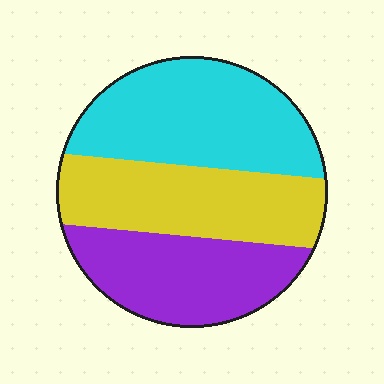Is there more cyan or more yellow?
Cyan.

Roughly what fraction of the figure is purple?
Purple takes up about one third (1/3) of the figure.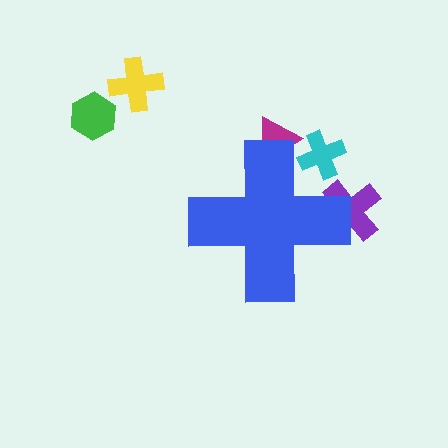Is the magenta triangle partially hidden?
Yes, the magenta triangle is partially hidden behind the blue cross.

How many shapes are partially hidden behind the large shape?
3 shapes are partially hidden.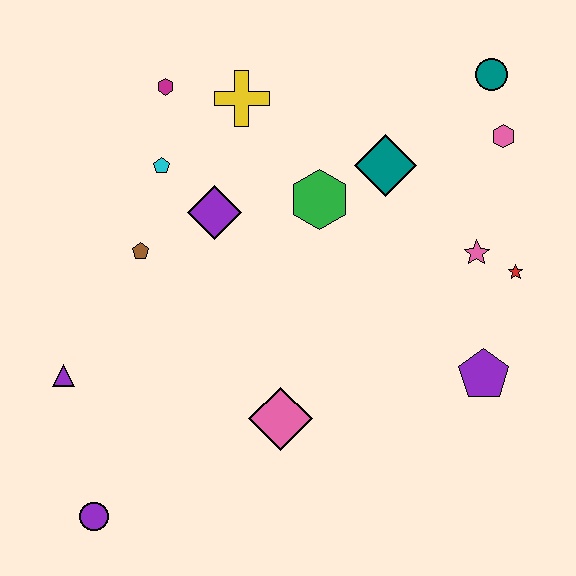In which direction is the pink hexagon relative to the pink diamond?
The pink hexagon is above the pink diamond.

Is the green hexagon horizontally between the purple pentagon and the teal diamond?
No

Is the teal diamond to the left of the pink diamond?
No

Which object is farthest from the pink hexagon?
The purple circle is farthest from the pink hexagon.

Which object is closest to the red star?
The pink star is closest to the red star.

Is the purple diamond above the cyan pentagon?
No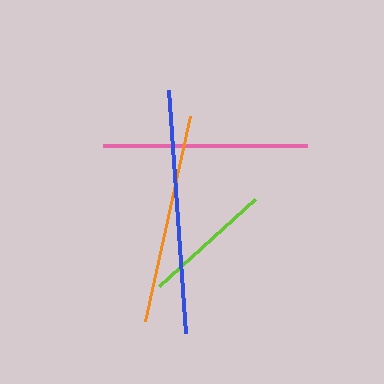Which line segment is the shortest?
The lime line is the shortest at approximately 131 pixels.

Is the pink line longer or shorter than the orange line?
The orange line is longer than the pink line.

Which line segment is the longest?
The blue line is the longest at approximately 243 pixels.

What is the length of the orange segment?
The orange segment is approximately 210 pixels long.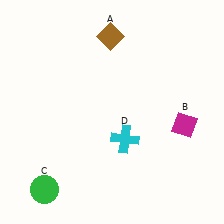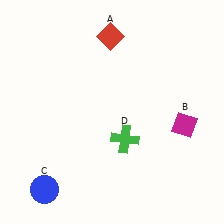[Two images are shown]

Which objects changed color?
A changed from brown to red. C changed from green to blue. D changed from cyan to green.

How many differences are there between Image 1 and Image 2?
There are 3 differences between the two images.